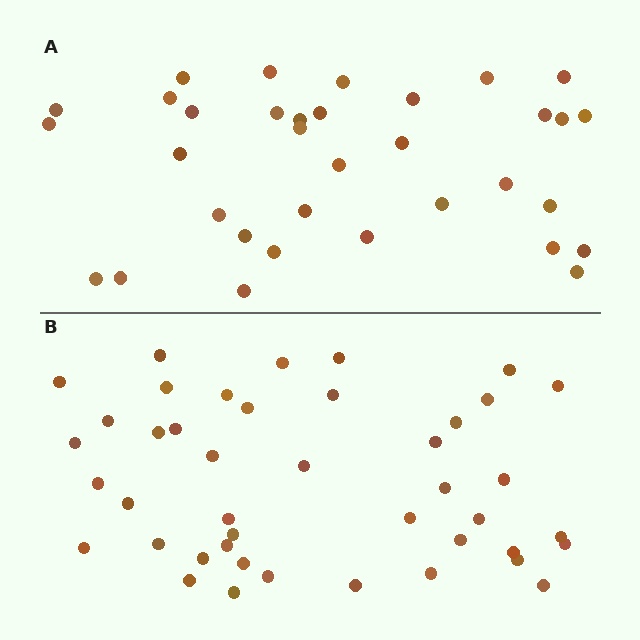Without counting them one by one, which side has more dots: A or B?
Region B (the bottom region) has more dots.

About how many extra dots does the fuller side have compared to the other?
Region B has roughly 8 or so more dots than region A.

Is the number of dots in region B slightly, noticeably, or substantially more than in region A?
Region B has noticeably more, but not dramatically so. The ratio is roughly 1.3 to 1.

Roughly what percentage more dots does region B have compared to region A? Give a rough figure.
About 25% more.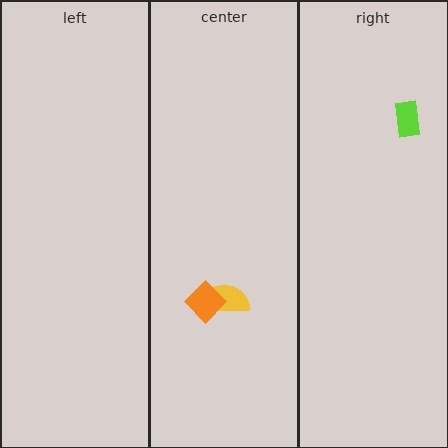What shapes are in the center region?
The yellow semicircle, the orange diamond.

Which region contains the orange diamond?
The center region.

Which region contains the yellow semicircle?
The center region.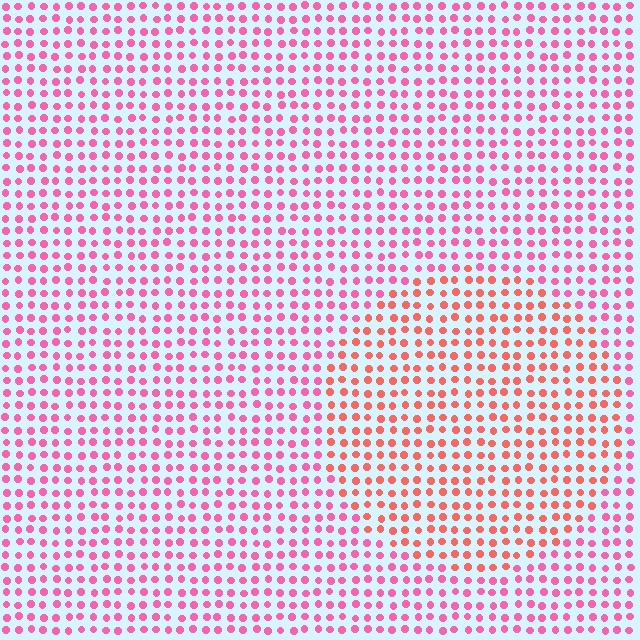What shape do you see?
I see a circle.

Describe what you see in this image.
The image is filled with small pink elements in a uniform arrangement. A circle-shaped region is visible where the elements are tinted to a slightly different hue, forming a subtle color boundary.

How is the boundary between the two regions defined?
The boundary is defined purely by a slight shift in hue (about 34 degrees). Spacing, size, and orientation are identical on both sides.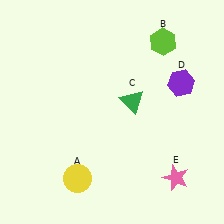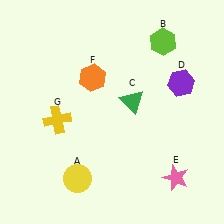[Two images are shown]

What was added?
An orange hexagon (F), a yellow cross (G) were added in Image 2.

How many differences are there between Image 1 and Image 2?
There are 2 differences between the two images.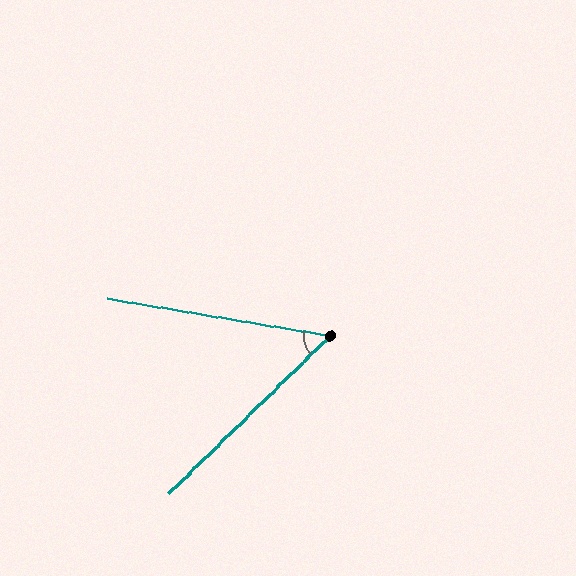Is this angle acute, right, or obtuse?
It is acute.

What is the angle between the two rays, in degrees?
Approximately 54 degrees.